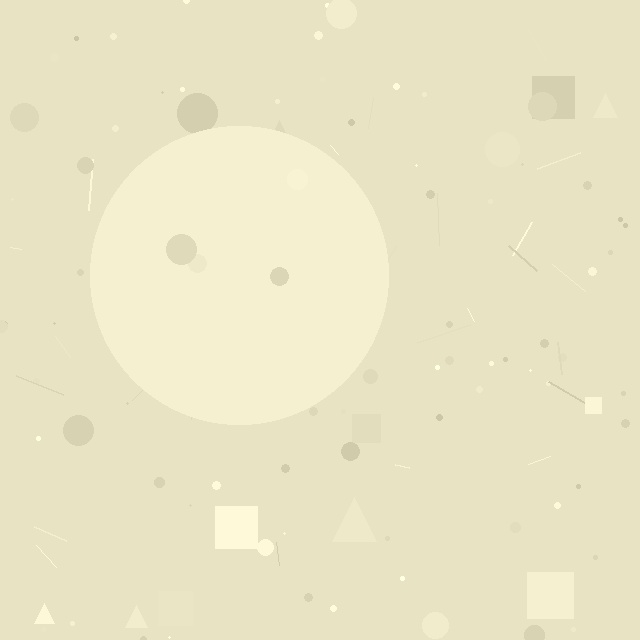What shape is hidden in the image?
A circle is hidden in the image.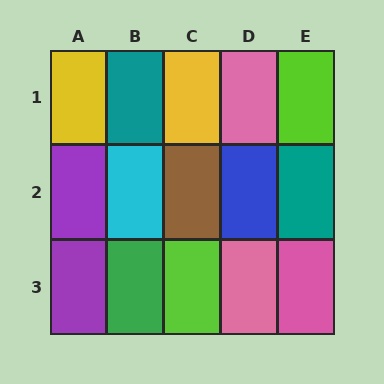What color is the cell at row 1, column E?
Lime.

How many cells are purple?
2 cells are purple.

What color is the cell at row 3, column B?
Green.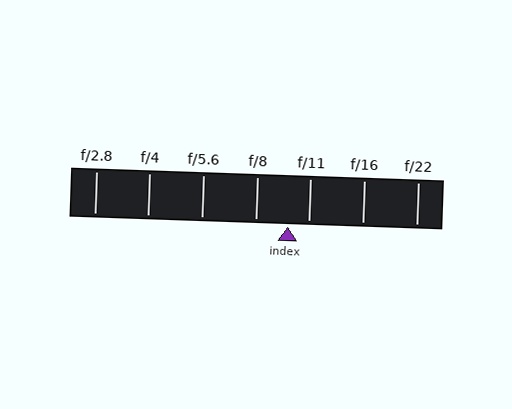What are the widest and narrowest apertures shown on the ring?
The widest aperture shown is f/2.8 and the narrowest is f/22.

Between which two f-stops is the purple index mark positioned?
The index mark is between f/8 and f/11.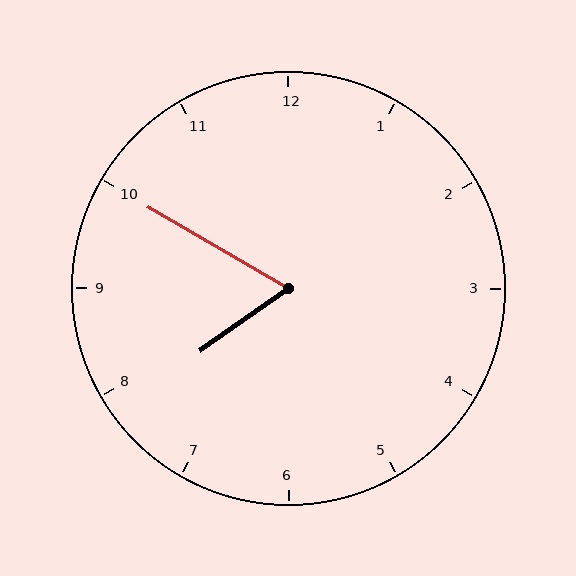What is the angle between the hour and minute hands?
Approximately 65 degrees.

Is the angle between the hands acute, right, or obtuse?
It is acute.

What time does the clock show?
7:50.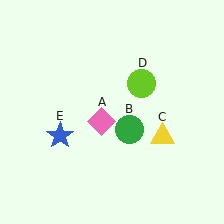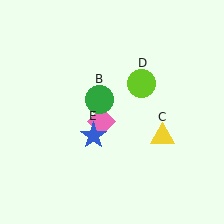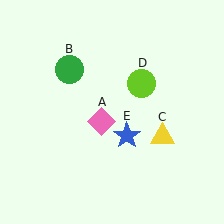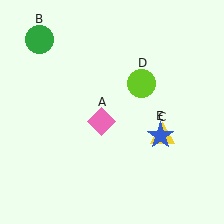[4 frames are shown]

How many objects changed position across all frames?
2 objects changed position: green circle (object B), blue star (object E).